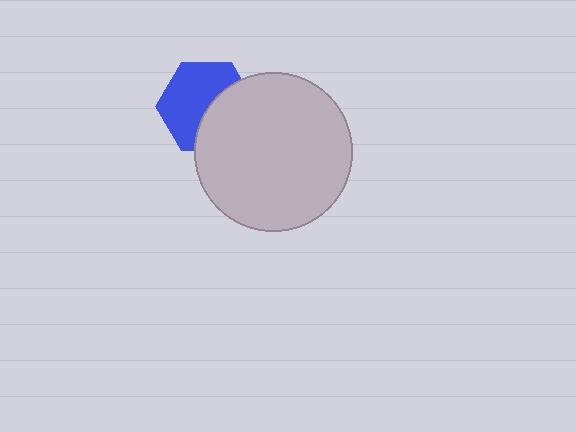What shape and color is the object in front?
The object in front is a light gray circle.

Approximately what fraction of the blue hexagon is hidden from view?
Roughly 42% of the blue hexagon is hidden behind the light gray circle.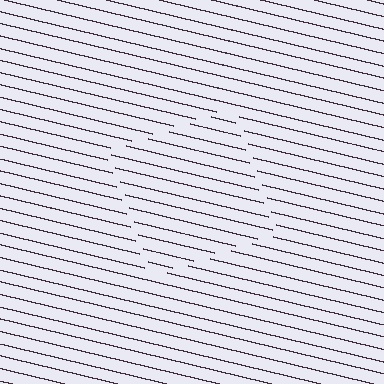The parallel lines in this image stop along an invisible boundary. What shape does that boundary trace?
An illusory square. The interior of the shape contains the same grating, shifted by half a period — the contour is defined by the phase discontinuity where line-ends from the inner and outer gratings abut.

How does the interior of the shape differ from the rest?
The interior of the shape contains the same grating, shifted by half a period — the contour is defined by the phase discontinuity where line-ends from the inner and outer gratings abut.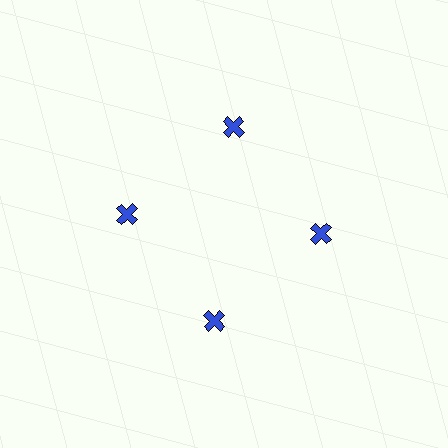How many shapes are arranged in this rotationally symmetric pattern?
There are 4 shapes, arranged in 4 groups of 1.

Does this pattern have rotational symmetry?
Yes, this pattern has 4-fold rotational symmetry. It looks the same after rotating 90 degrees around the center.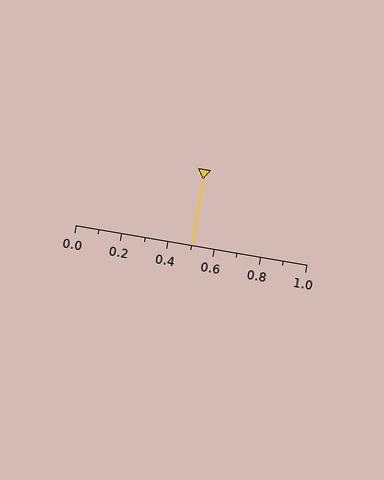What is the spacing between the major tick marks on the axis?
The major ticks are spaced 0.2 apart.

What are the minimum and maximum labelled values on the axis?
The axis runs from 0.0 to 1.0.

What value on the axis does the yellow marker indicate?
The marker indicates approximately 0.5.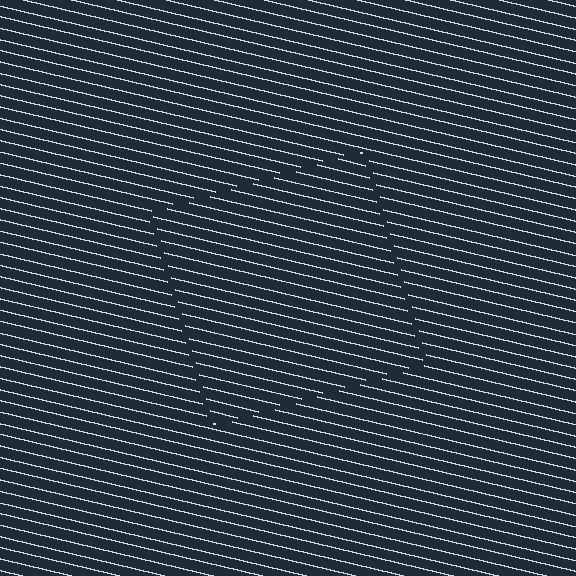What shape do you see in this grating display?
An illusory square. The interior of the shape contains the same grating, shifted by half a period — the contour is defined by the phase discontinuity where line-ends from the inner and outer gratings abut.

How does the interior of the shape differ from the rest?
The interior of the shape contains the same grating, shifted by half a period — the contour is defined by the phase discontinuity where line-ends from the inner and outer gratings abut.